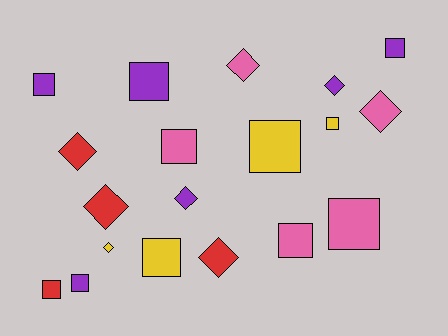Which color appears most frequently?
Purple, with 6 objects.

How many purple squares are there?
There are 4 purple squares.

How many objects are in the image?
There are 19 objects.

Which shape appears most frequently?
Square, with 11 objects.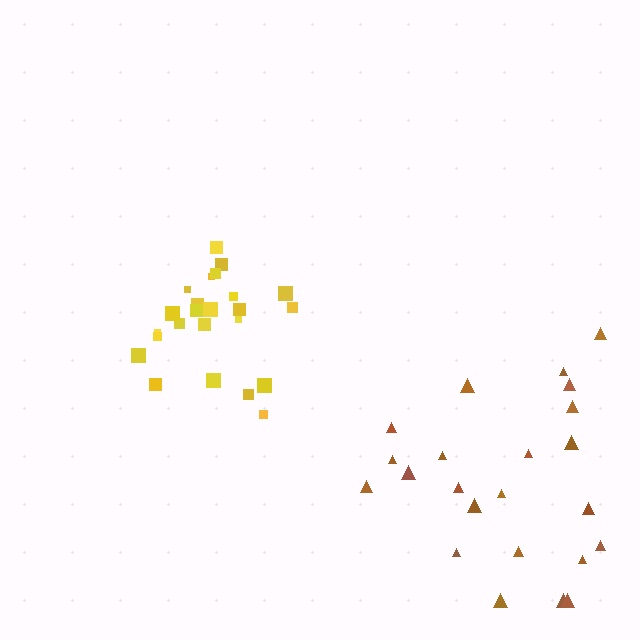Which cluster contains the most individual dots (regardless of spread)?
Yellow (24).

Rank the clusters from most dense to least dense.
yellow, brown.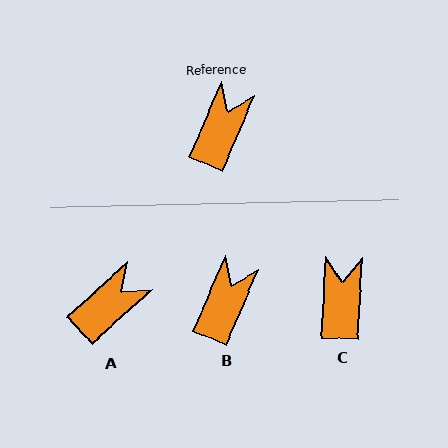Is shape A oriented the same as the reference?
No, it is off by about 25 degrees.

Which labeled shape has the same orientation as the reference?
B.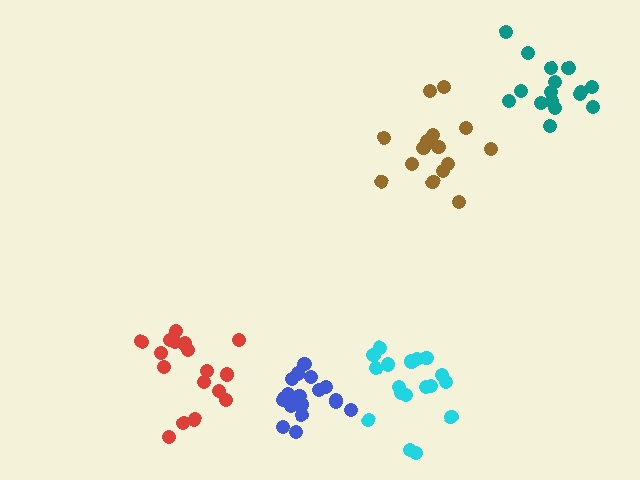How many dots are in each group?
Group 1: 18 dots, Group 2: 15 dots, Group 3: 18 dots, Group 4: 21 dots, Group 5: 16 dots (88 total).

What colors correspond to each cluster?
The clusters are colored: cyan, brown, red, blue, teal.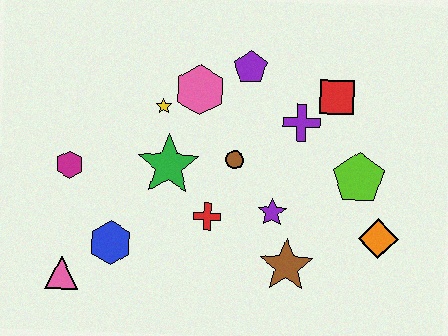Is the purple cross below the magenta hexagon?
No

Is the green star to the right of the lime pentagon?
No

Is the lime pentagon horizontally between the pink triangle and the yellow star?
No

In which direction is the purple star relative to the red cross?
The purple star is to the right of the red cross.